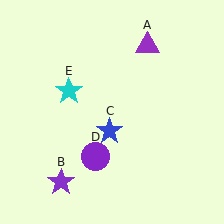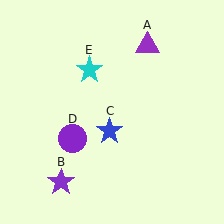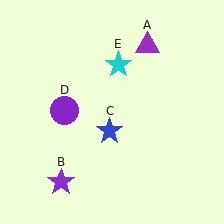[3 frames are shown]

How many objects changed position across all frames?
2 objects changed position: purple circle (object D), cyan star (object E).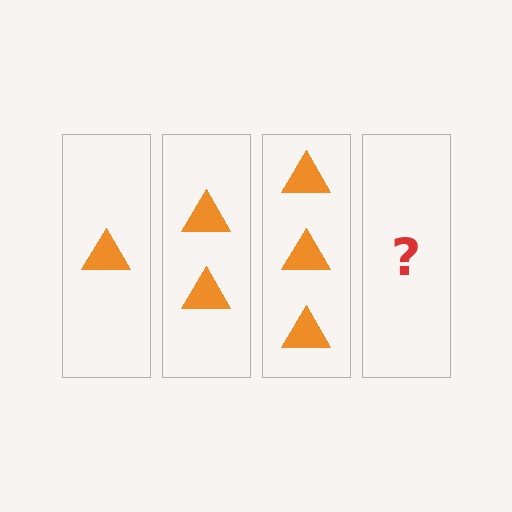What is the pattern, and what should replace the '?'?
The pattern is that each step adds one more triangle. The '?' should be 4 triangles.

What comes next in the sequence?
The next element should be 4 triangles.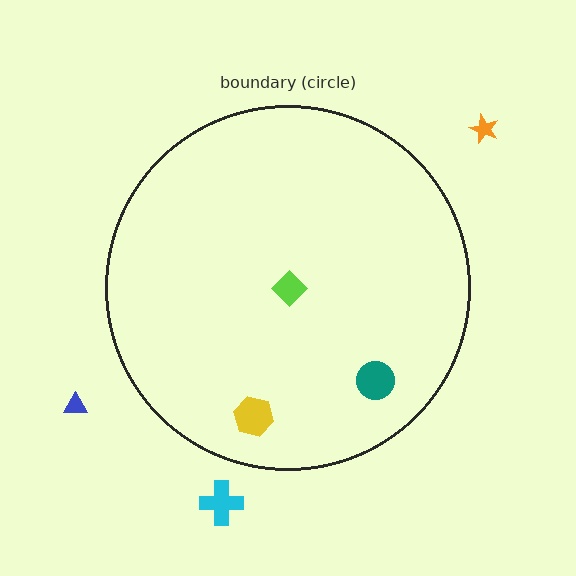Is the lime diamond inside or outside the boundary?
Inside.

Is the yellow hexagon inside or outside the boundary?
Inside.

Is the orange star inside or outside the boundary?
Outside.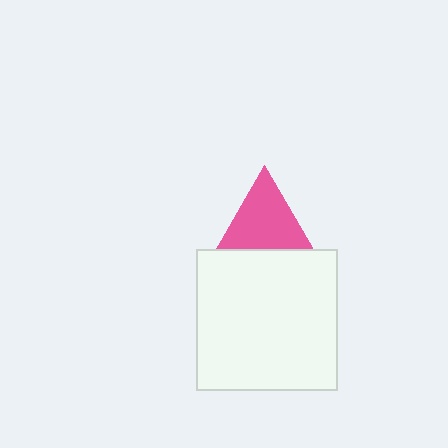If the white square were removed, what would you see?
You would see the complete pink triangle.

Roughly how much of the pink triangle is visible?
Most of it is visible (roughly 68%).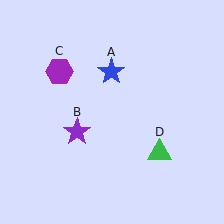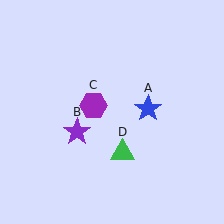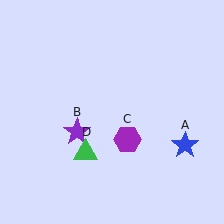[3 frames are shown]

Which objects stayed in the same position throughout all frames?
Purple star (object B) remained stationary.